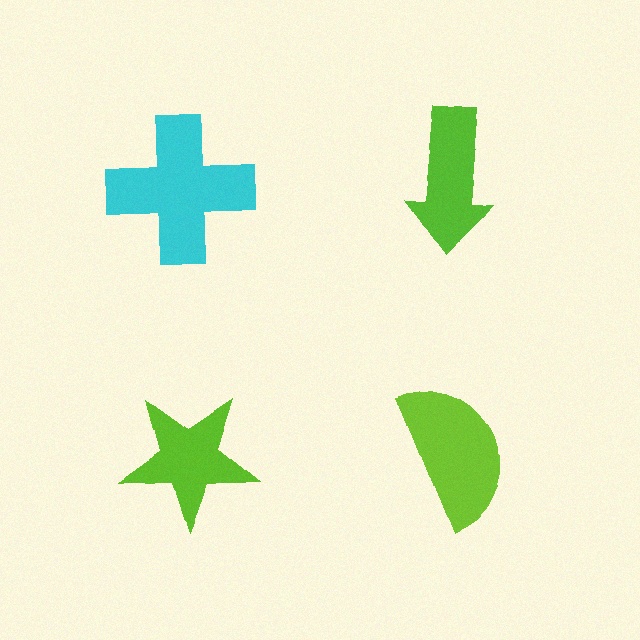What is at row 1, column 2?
A lime arrow.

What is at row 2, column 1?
A lime star.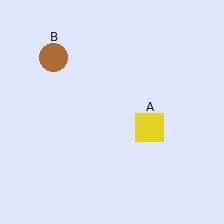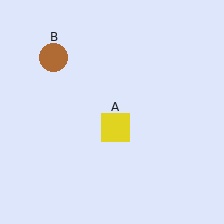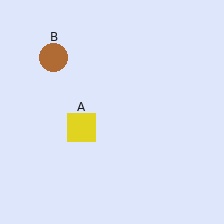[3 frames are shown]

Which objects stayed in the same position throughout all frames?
Brown circle (object B) remained stationary.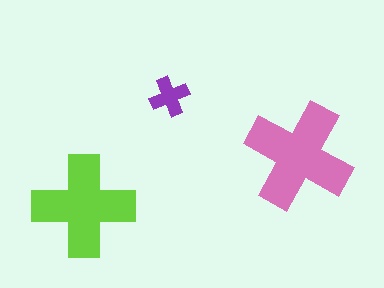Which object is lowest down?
The lime cross is bottommost.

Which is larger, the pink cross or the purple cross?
The pink one.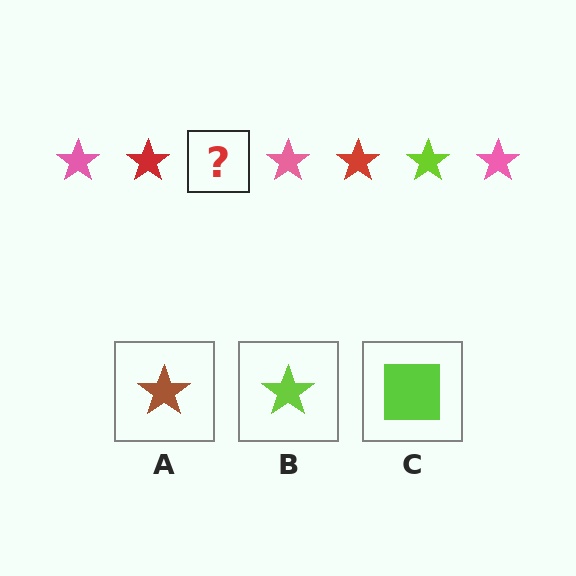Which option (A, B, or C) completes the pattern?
B.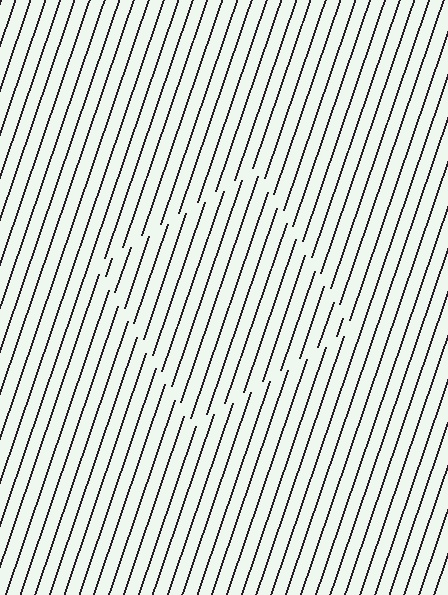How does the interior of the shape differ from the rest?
The interior of the shape contains the same grating, shifted by half a period — the contour is defined by the phase discontinuity where line-ends from the inner and outer gratings abut.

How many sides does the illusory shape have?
4 sides — the line-ends trace a square.